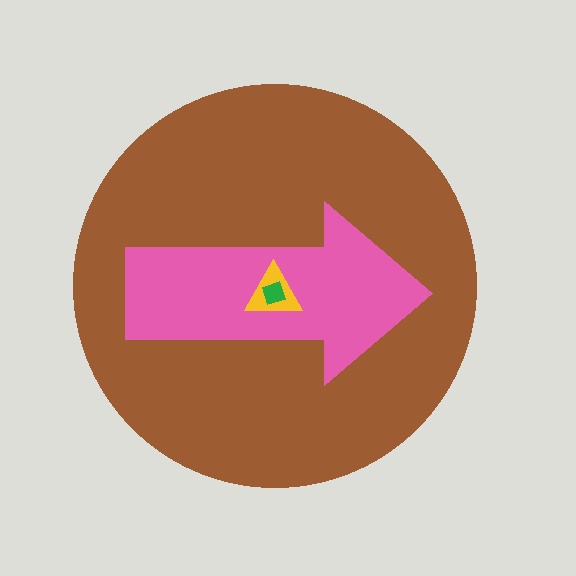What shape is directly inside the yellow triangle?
The green diamond.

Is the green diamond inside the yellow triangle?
Yes.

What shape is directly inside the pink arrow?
The yellow triangle.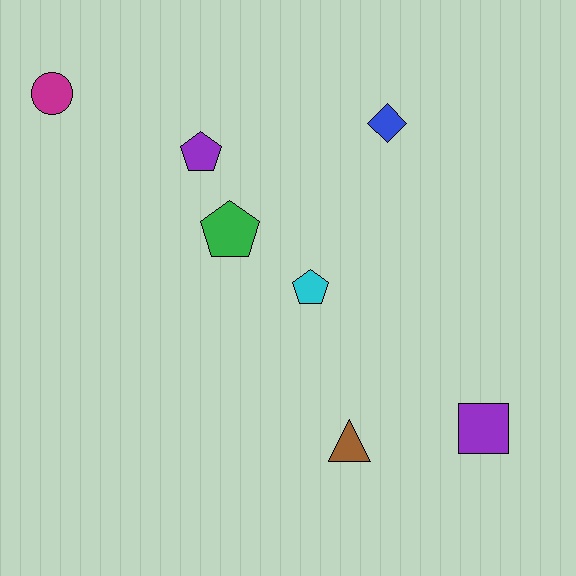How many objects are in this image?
There are 7 objects.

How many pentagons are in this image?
There are 3 pentagons.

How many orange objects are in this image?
There are no orange objects.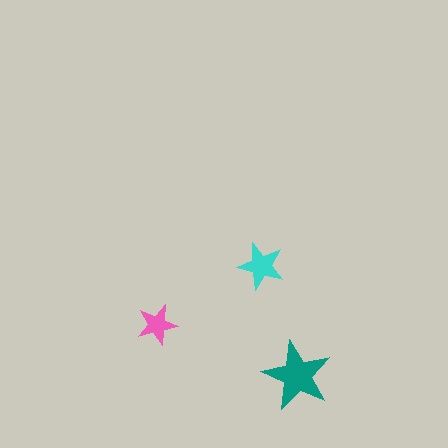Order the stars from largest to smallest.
the teal one, the cyan one, the pink one.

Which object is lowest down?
The teal star is bottommost.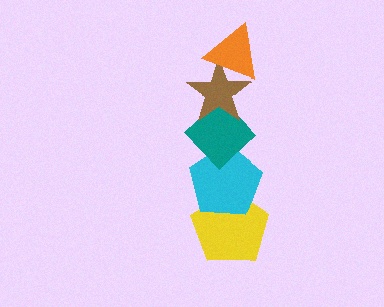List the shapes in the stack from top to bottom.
From top to bottom: the orange triangle, the brown star, the teal diamond, the cyan pentagon, the yellow pentagon.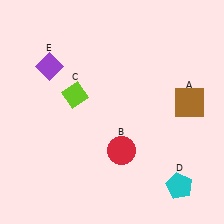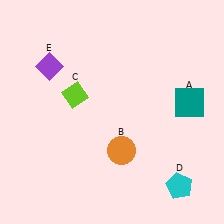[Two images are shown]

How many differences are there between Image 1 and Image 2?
There are 2 differences between the two images.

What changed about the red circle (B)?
In Image 1, B is red. In Image 2, it changed to orange.